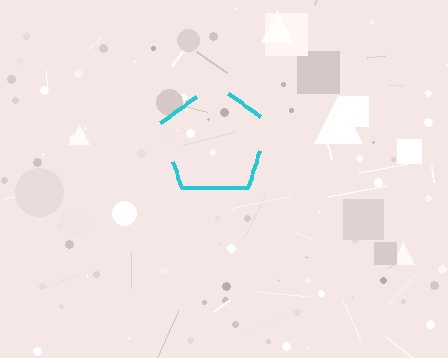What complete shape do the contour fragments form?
The contour fragments form a pentagon.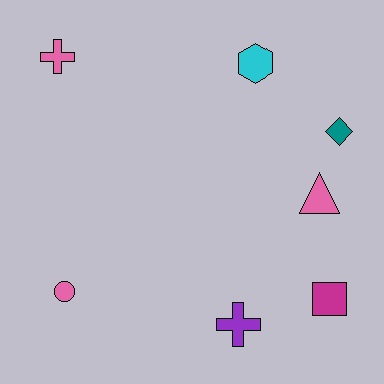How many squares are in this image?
There is 1 square.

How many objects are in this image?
There are 7 objects.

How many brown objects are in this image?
There are no brown objects.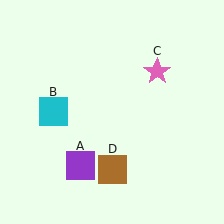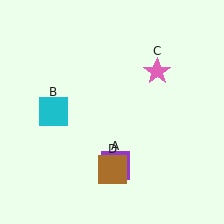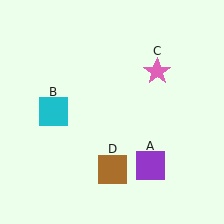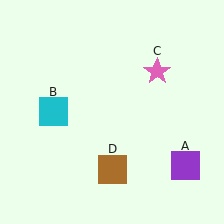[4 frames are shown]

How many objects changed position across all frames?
1 object changed position: purple square (object A).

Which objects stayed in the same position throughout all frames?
Cyan square (object B) and pink star (object C) and brown square (object D) remained stationary.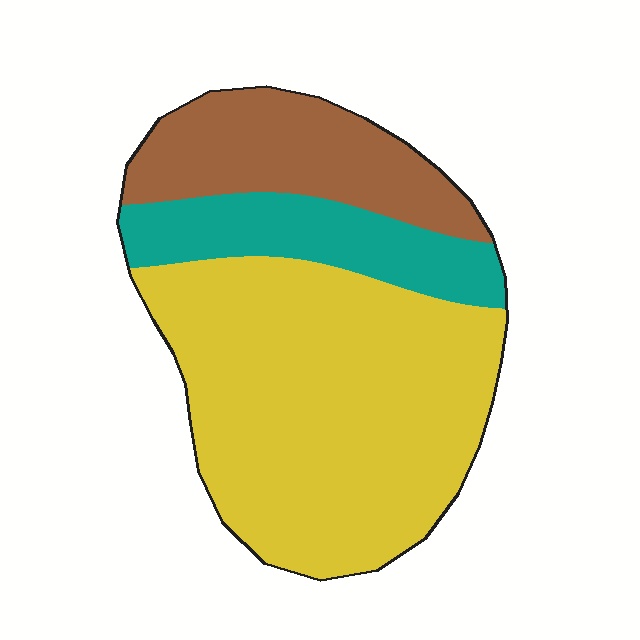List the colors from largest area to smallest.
From largest to smallest: yellow, brown, teal.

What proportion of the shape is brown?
Brown takes up about one fifth (1/5) of the shape.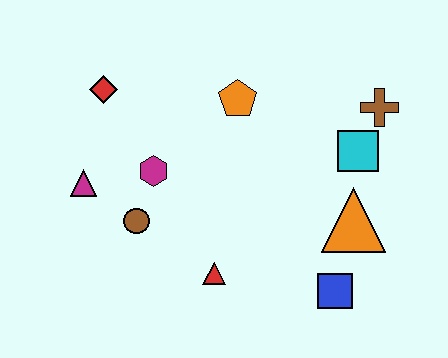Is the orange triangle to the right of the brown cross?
No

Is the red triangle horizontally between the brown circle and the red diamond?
No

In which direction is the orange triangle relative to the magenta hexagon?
The orange triangle is to the right of the magenta hexagon.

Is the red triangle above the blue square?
Yes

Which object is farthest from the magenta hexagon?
The brown cross is farthest from the magenta hexagon.